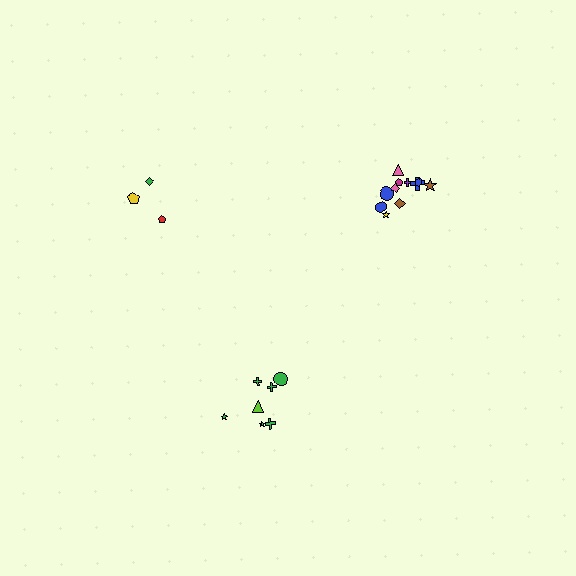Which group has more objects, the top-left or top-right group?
The top-right group.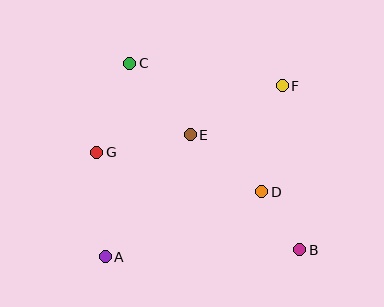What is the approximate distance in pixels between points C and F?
The distance between C and F is approximately 154 pixels.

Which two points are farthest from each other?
Points B and C are farthest from each other.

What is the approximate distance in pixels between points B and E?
The distance between B and E is approximately 159 pixels.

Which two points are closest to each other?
Points B and D are closest to each other.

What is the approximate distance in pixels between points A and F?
The distance between A and F is approximately 246 pixels.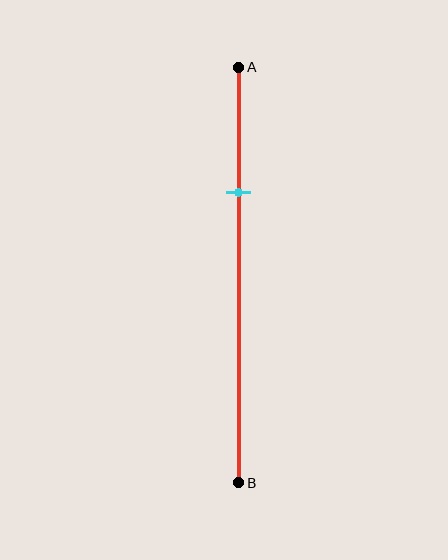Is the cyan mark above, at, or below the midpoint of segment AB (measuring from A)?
The cyan mark is above the midpoint of segment AB.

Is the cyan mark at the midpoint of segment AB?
No, the mark is at about 30% from A, not at the 50% midpoint.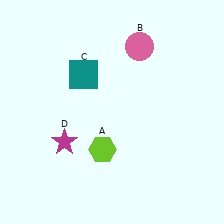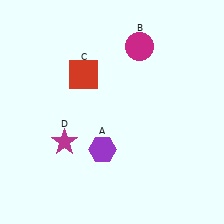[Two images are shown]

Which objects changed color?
A changed from lime to purple. B changed from pink to magenta. C changed from teal to red.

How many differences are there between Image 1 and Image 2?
There are 3 differences between the two images.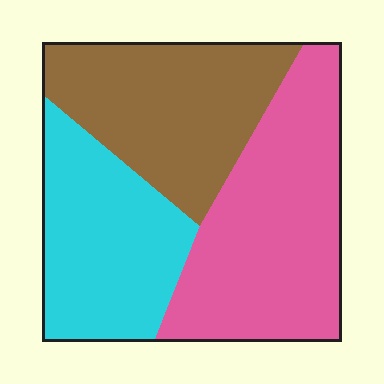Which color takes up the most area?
Pink, at roughly 40%.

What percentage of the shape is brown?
Brown covers roughly 30% of the shape.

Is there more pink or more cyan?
Pink.